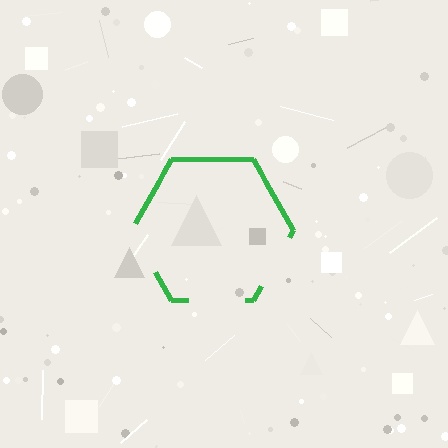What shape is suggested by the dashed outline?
The dashed outline suggests a hexagon.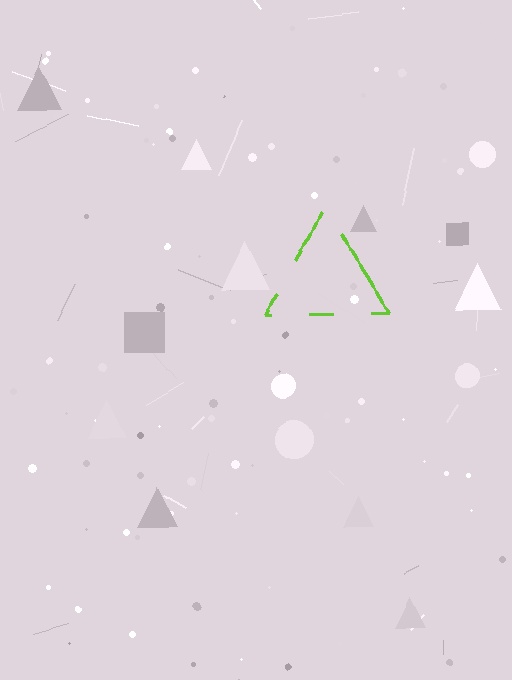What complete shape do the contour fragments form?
The contour fragments form a triangle.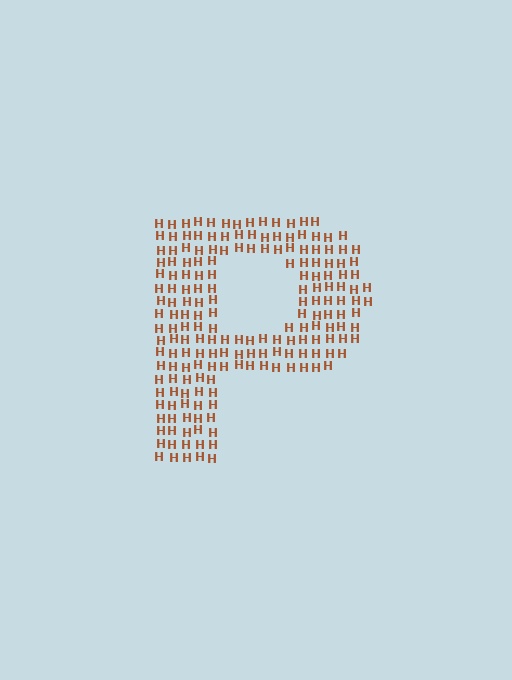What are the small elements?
The small elements are letter H's.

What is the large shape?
The large shape is the letter P.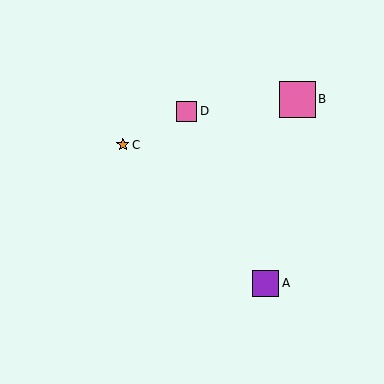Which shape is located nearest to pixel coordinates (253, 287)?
The purple square (labeled A) at (266, 283) is nearest to that location.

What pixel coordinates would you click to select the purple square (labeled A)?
Click at (266, 283) to select the purple square A.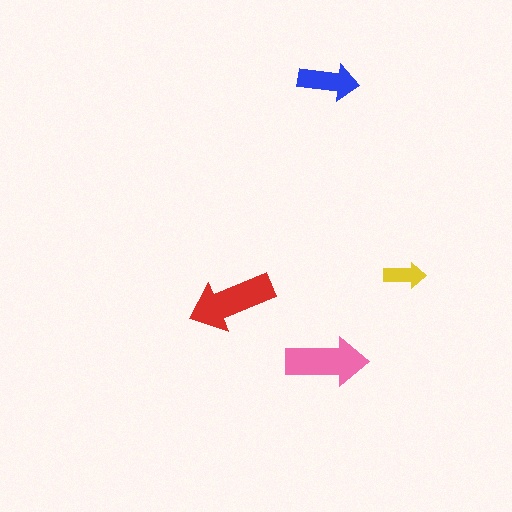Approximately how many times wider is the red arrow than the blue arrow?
About 1.5 times wider.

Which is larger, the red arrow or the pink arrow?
The red one.